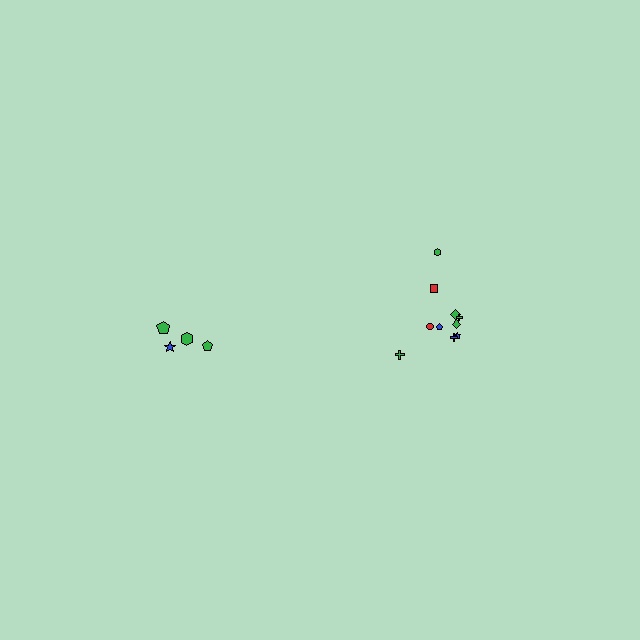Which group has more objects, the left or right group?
The right group.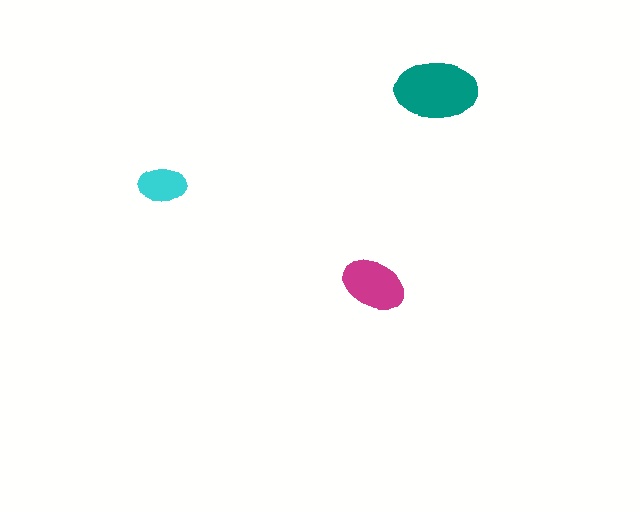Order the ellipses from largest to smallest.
the teal one, the magenta one, the cyan one.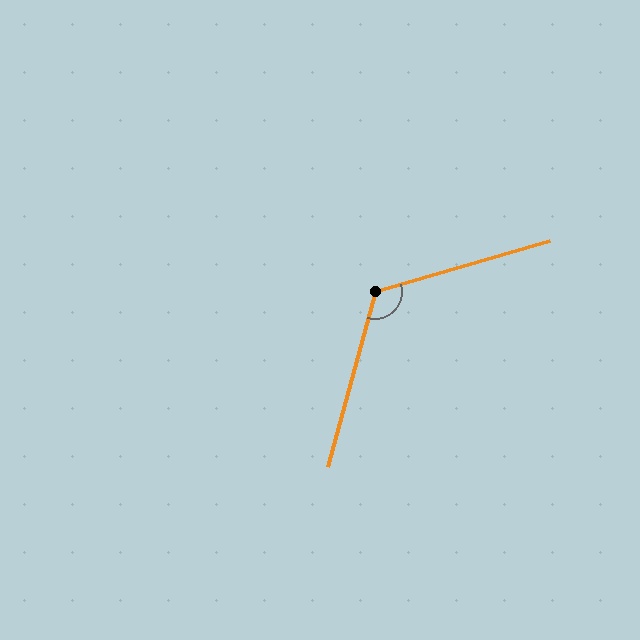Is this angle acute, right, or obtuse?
It is obtuse.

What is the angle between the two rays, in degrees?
Approximately 121 degrees.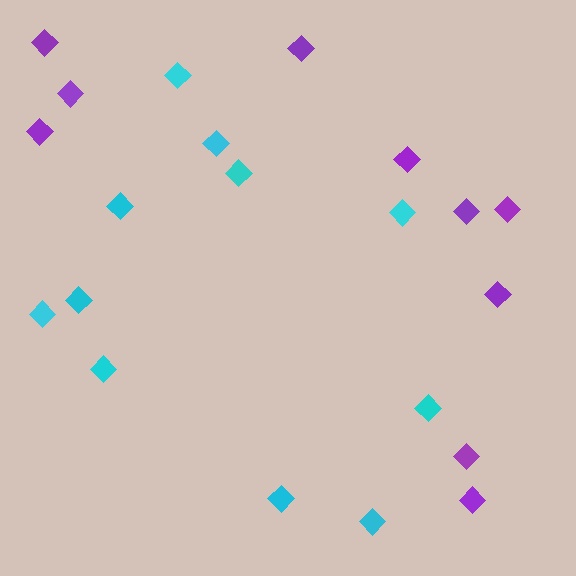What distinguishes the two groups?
There are 2 groups: one group of cyan diamonds (11) and one group of purple diamonds (10).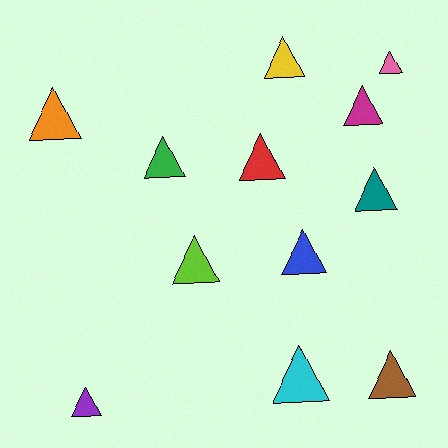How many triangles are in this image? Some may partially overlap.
There are 12 triangles.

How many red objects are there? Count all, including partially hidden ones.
There is 1 red object.